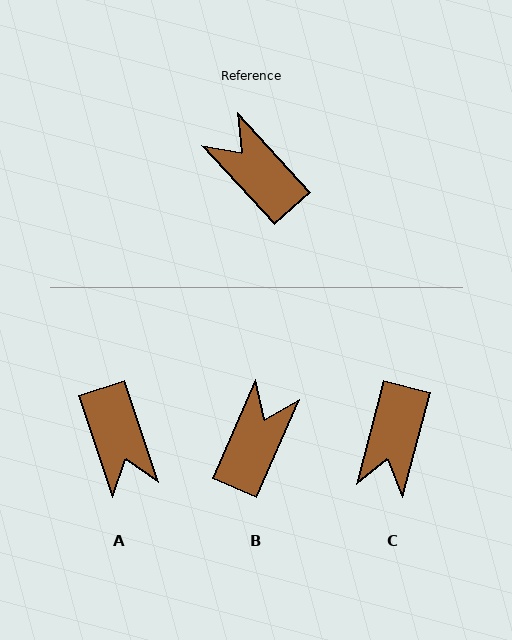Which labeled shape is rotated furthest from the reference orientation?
A, about 157 degrees away.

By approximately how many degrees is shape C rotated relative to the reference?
Approximately 123 degrees counter-clockwise.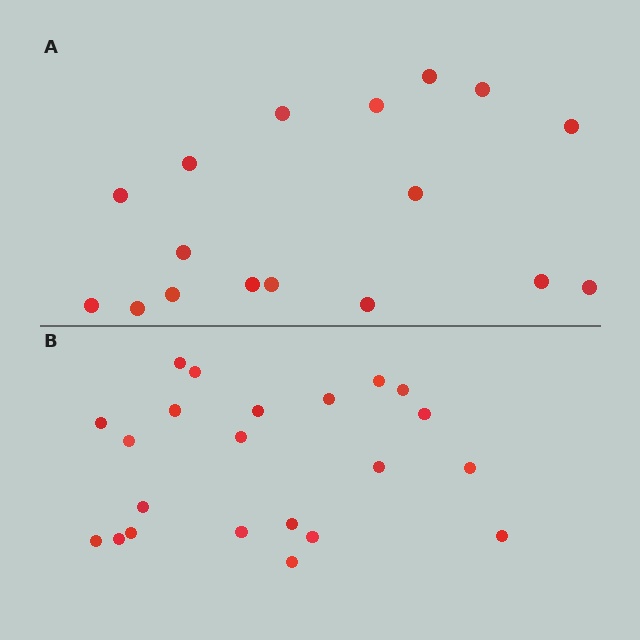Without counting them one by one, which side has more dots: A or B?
Region B (the bottom region) has more dots.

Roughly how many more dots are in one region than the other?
Region B has about 5 more dots than region A.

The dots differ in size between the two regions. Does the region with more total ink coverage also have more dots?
No. Region A has more total ink coverage because its dots are larger, but region B actually contains more individual dots. Total area can be misleading — the number of items is what matters here.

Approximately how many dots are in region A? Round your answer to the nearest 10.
About 20 dots. (The exact count is 17, which rounds to 20.)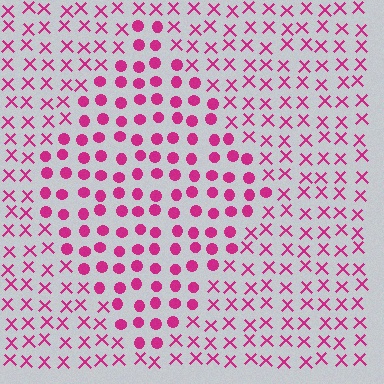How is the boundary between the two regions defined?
The boundary is defined by a change in element shape: circles inside vs. X marks outside. All elements share the same color and spacing.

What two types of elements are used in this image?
The image uses circles inside the diamond region and X marks outside it.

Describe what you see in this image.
The image is filled with small magenta elements arranged in a uniform grid. A diamond-shaped region contains circles, while the surrounding area contains X marks. The boundary is defined purely by the change in element shape.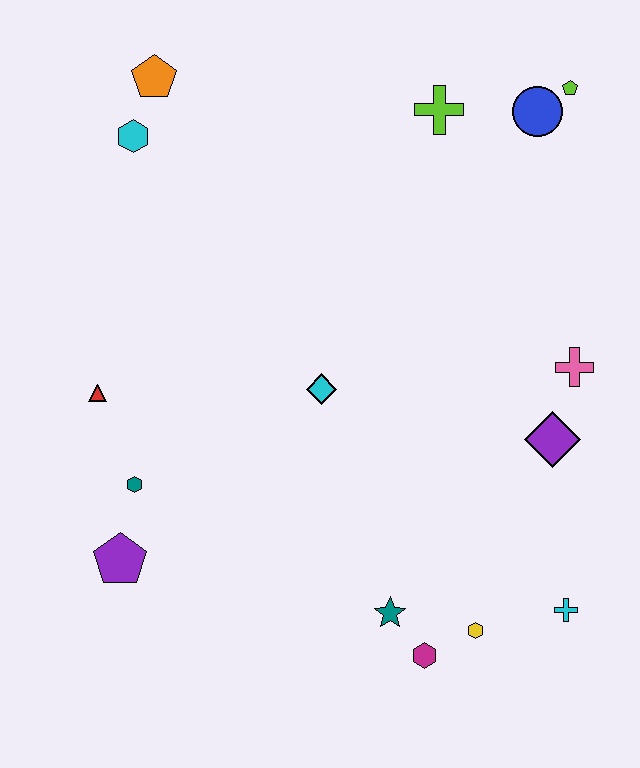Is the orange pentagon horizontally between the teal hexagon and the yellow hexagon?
Yes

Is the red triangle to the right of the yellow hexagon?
No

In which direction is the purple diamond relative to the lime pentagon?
The purple diamond is below the lime pentagon.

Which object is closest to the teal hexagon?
The purple pentagon is closest to the teal hexagon.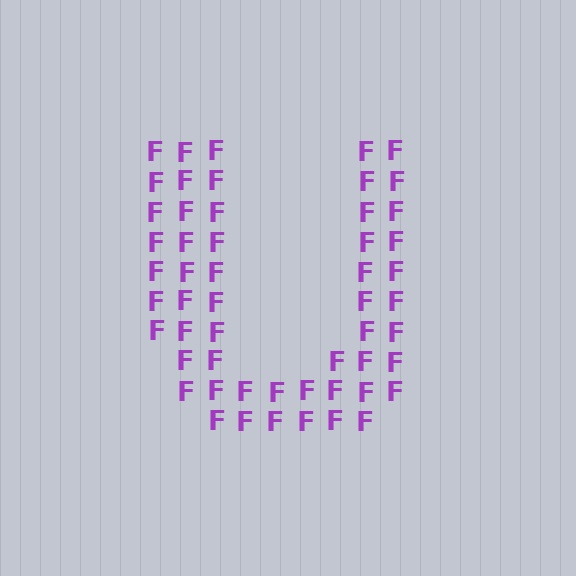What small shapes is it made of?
It is made of small letter F's.